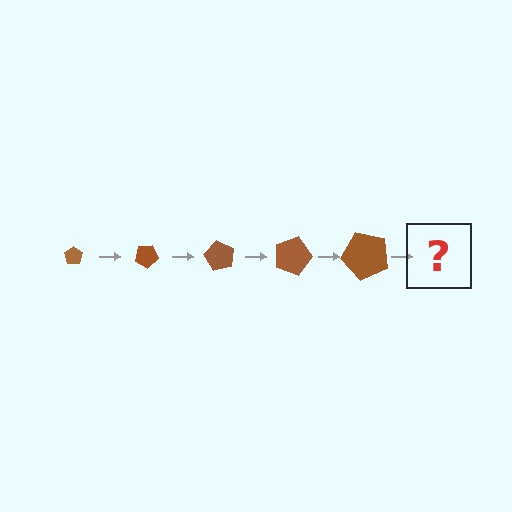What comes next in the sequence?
The next element should be a pentagon, larger than the previous one and rotated 150 degrees from the start.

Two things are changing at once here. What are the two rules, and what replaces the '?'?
The two rules are that the pentagon grows larger each step and it rotates 30 degrees each step. The '?' should be a pentagon, larger than the previous one and rotated 150 degrees from the start.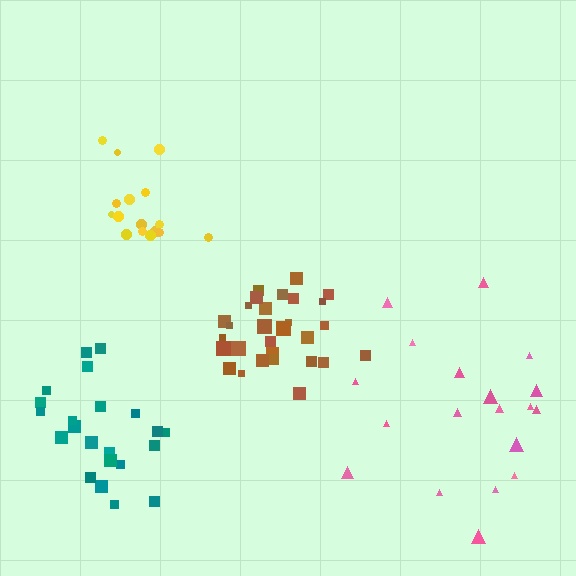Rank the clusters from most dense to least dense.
brown, teal, yellow, pink.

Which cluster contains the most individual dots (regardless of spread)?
Brown (29).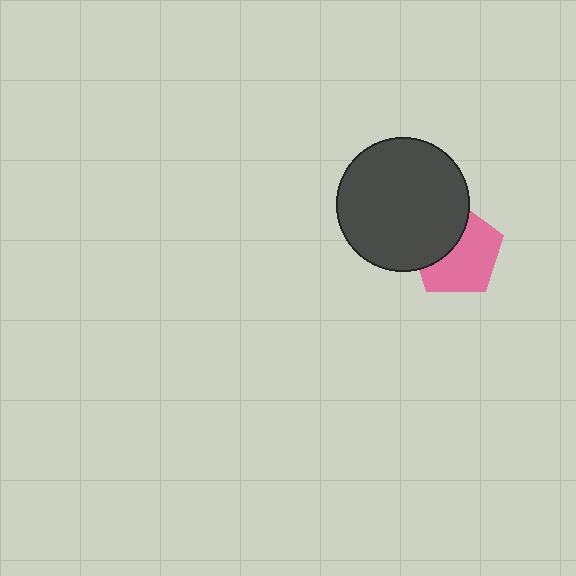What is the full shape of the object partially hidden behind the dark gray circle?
The partially hidden object is a pink pentagon.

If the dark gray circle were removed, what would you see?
You would see the complete pink pentagon.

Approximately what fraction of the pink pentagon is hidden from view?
Roughly 39% of the pink pentagon is hidden behind the dark gray circle.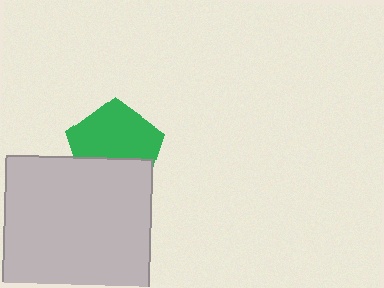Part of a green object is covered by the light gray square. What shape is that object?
It is a pentagon.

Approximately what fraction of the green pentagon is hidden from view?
Roughly 38% of the green pentagon is hidden behind the light gray square.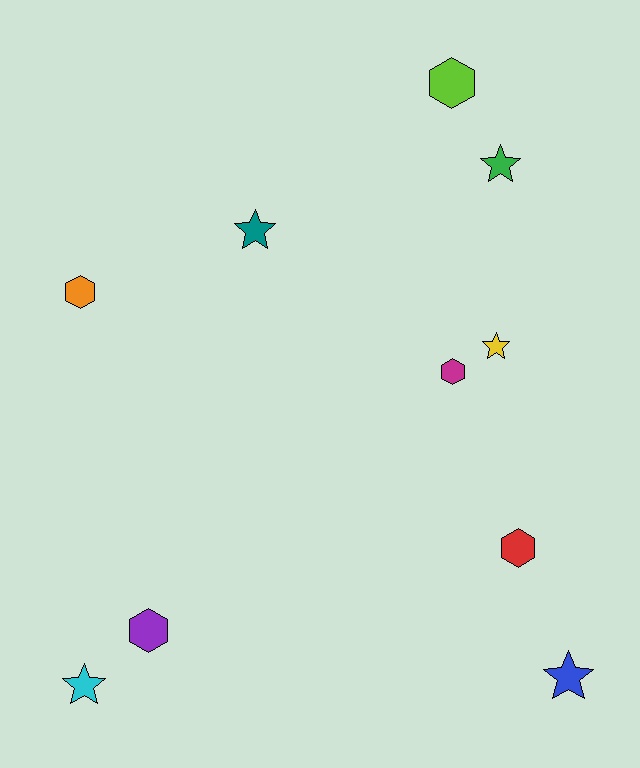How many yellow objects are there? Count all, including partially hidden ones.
There is 1 yellow object.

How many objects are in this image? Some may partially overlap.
There are 10 objects.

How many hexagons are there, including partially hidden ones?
There are 5 hexagons.